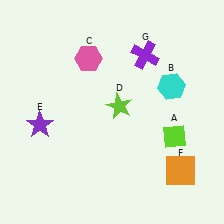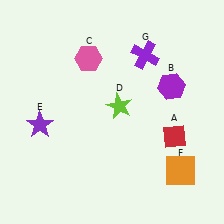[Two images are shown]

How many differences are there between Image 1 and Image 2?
There are 2 differences between the two images.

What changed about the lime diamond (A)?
In Image 1, A is lime. In Image 2, it changed to red.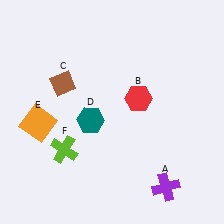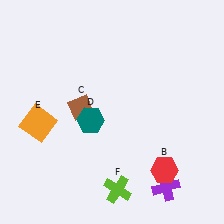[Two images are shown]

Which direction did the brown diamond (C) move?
The brown diamond (C) moved down.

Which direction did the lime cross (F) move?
The lime cross (F) moved right.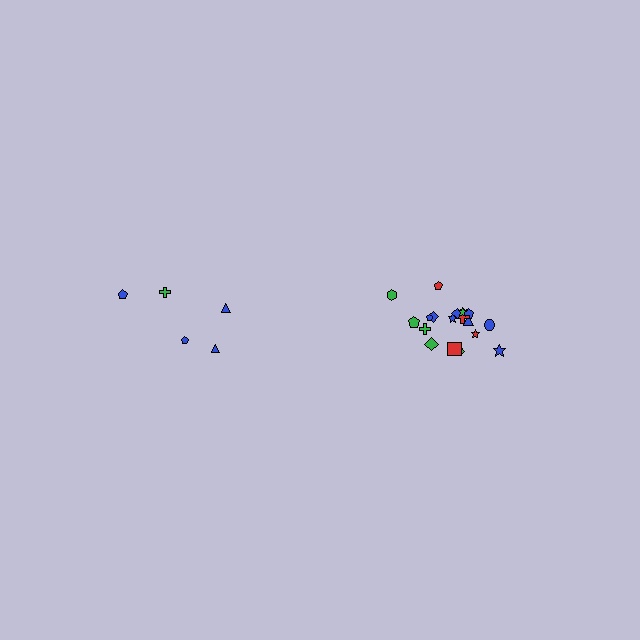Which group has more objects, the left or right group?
The right group.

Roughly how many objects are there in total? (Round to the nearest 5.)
Roughly 25 objects in total.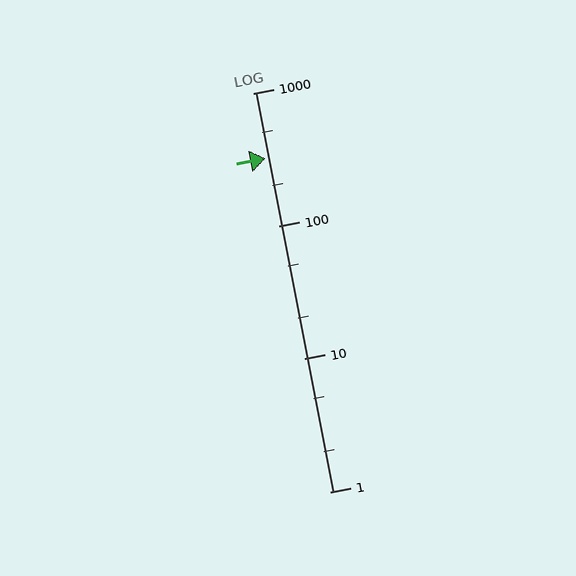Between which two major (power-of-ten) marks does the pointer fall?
The pointer is between 100 and 1000.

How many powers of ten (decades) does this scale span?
The scale spans 3 decades, from 1 to 1000.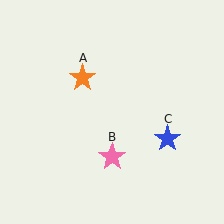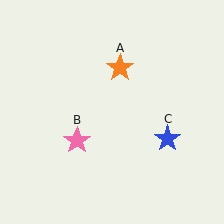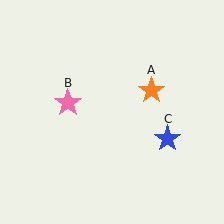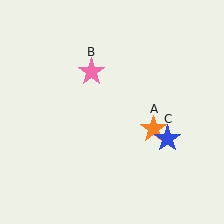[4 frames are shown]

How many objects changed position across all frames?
2 objects changed position: orange star (object A), pink star (object B).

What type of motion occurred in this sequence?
The orange star (object A), pink star (object B) rotated clockwise around the center of the scene.